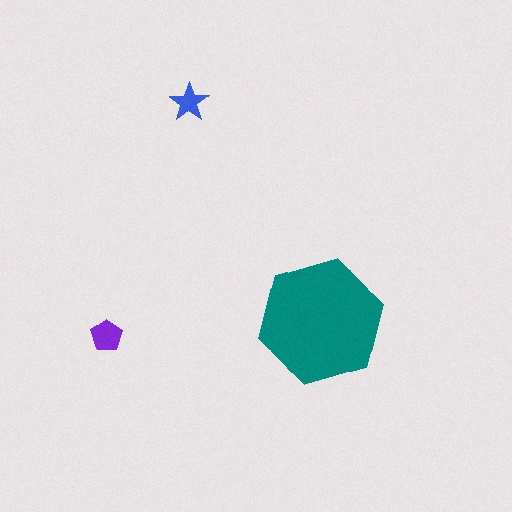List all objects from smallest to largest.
The blue star, the purple pentagon, the teal hexagon.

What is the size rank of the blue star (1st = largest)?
3rd.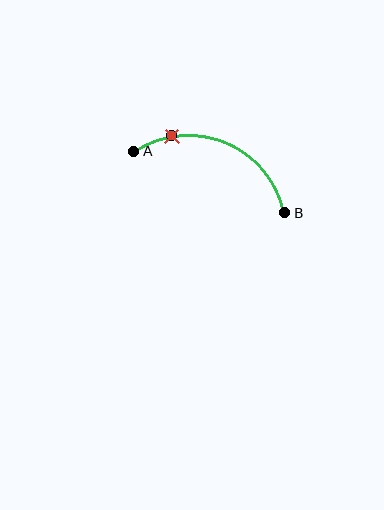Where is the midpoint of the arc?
The arc midpoint is the point on the curve farthest from the straight line joining A and B. It sits above that line.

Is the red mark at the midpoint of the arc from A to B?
No. The red mark lies on the arc but is closer to endpoint A. The arc midpoint would be at the point on the curve equidistant along the arc from both A and B.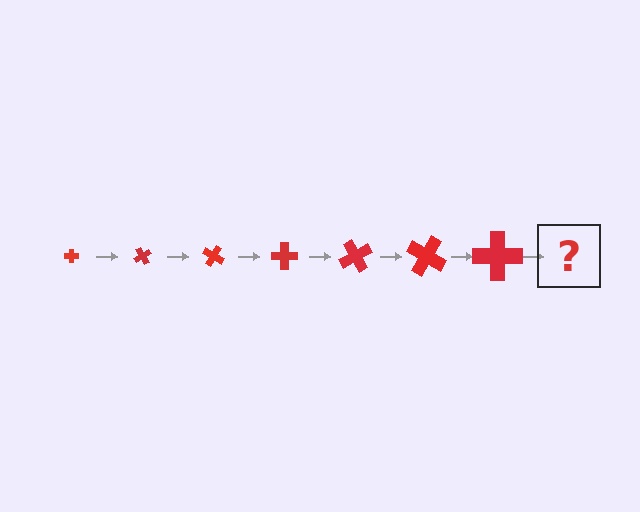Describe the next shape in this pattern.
It should be a cross, larger than the previous one and rotated 420 degrees from the start.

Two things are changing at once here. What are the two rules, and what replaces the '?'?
The two rules are that the cross grows larger each step and it rotates 60 degrees each step. The '?' should be a cross, larger than the previous one and rotated 420 degrees from the start.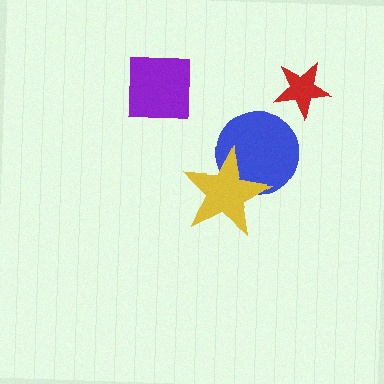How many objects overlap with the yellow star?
1 object overlaps with the yellow star.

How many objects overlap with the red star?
0 objects overlap with the red star.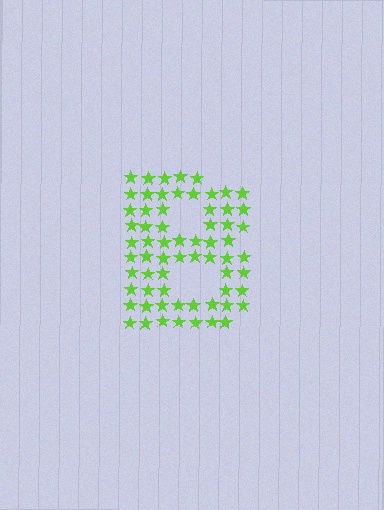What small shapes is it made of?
It is made of small stars.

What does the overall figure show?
The overall figure shows the letter B.